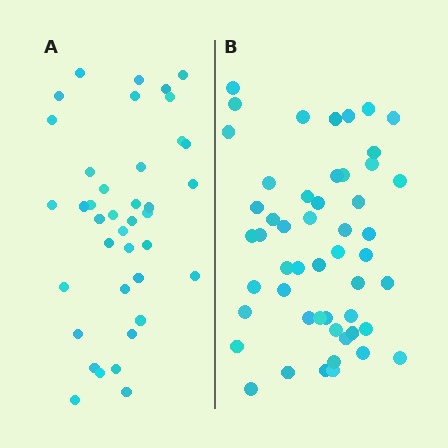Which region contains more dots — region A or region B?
Region B (the right region) has more dots.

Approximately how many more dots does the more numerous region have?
Region B has roughly 12 or so more dots than region A.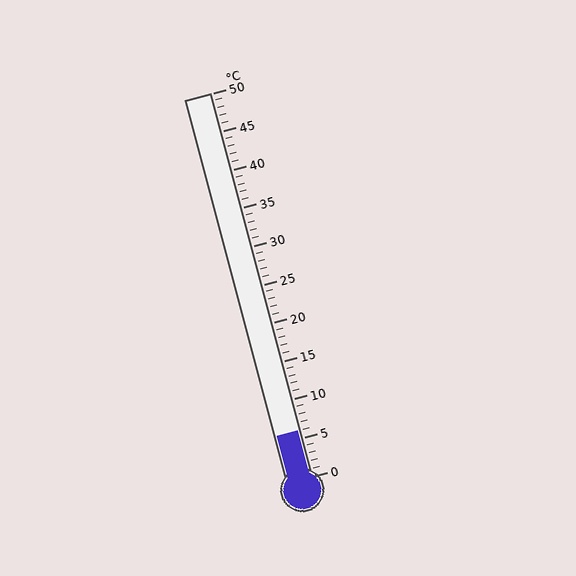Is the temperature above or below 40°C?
The temperature is below 40°C.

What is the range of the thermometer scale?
The thermometer scale ranges from 0°C to 50°C.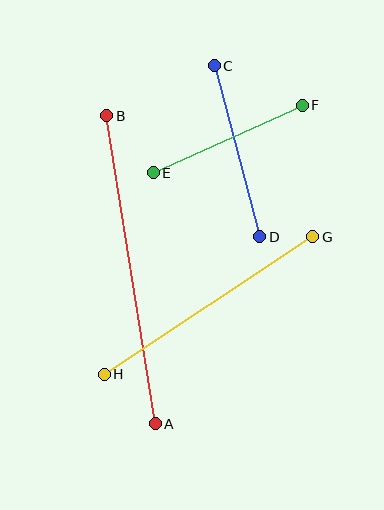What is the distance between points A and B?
The distance is approximately 312 pixels.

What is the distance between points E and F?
The distance is approximately 163 pixels.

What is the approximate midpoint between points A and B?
The midpoint is at approximately (131, 270) pixels.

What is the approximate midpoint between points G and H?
The midpoint is at approximately (209, 306) pixels.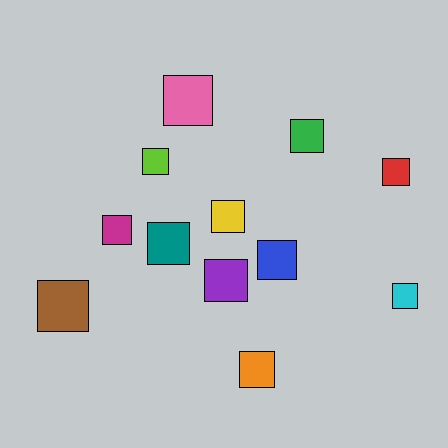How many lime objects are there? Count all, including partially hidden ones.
There is 1 lime object.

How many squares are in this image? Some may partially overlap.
There are 12 squares.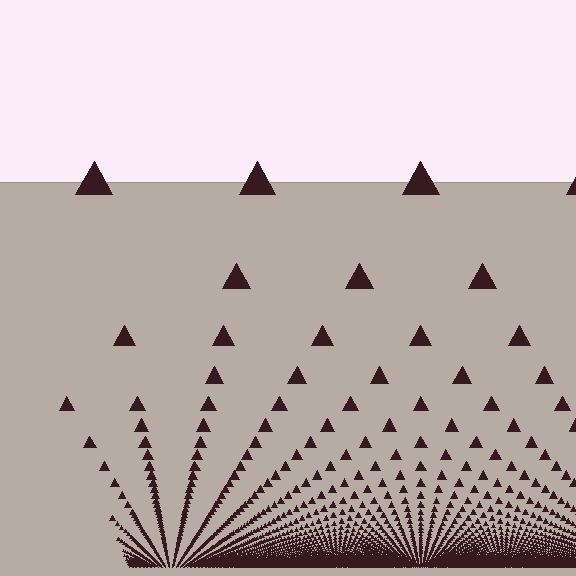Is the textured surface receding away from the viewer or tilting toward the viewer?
The surface appears to tilt toward the viewer. Texture elements get larger and sparser toward the top.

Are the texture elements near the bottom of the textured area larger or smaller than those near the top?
Smaller. The gradient is inverted — elements near the bottom are smaller and denser.